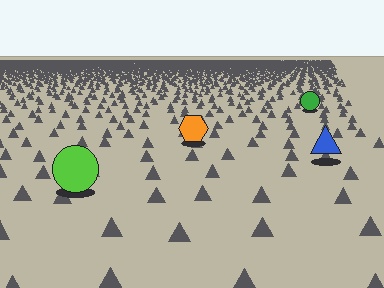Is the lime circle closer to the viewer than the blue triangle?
Yes. The lime circle is closer — you can tell from the texture gradient: the ground texture is coarser near it.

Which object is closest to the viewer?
The lime circle is closest. The texture marks near it are larger and more spread out.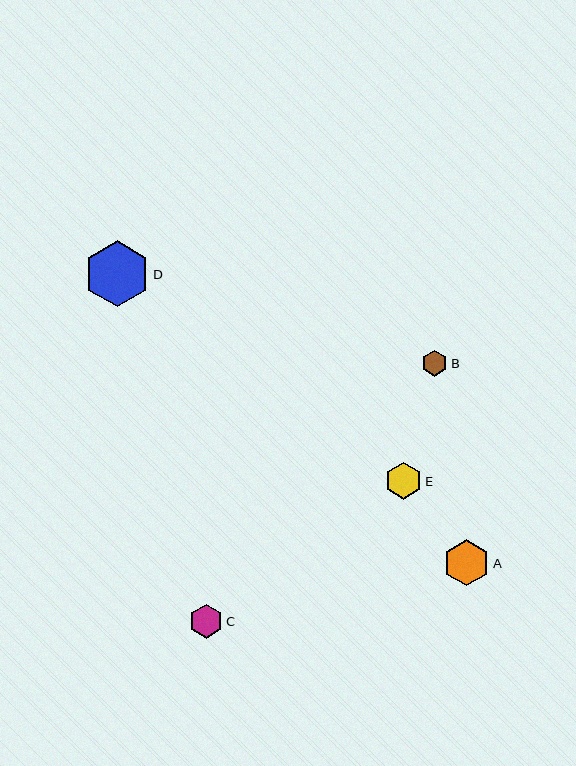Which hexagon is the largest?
Hexagon D is the largest with a size of approximately 66 pixels.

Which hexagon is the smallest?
Hexagon B is the smallest with a size of approximately 26 pixels.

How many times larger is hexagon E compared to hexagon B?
Hexagon E is approximately 1.4 times the size of hexagon B.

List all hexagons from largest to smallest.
From largest to smallest: D, A, E, C, B.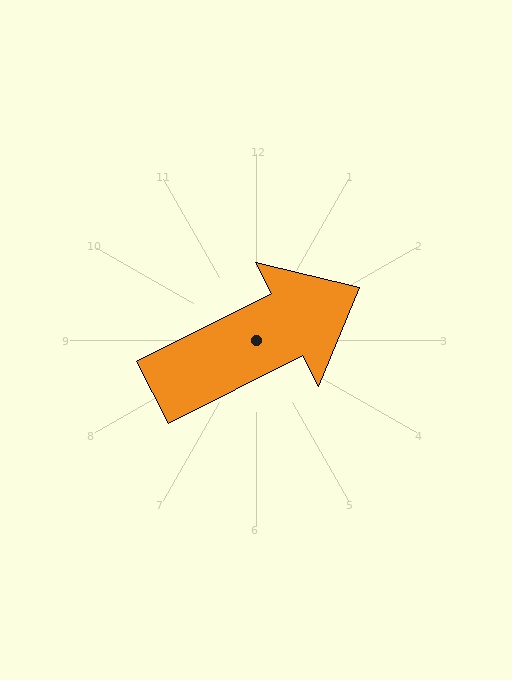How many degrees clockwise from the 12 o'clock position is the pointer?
Approximately 63 degrees.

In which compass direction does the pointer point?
Northeast.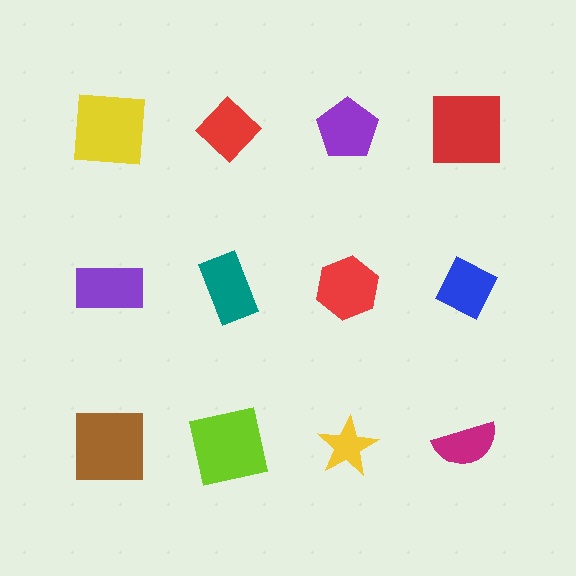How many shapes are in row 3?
4 shapes.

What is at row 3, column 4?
A magenta semicircle.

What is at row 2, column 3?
A red hexagon.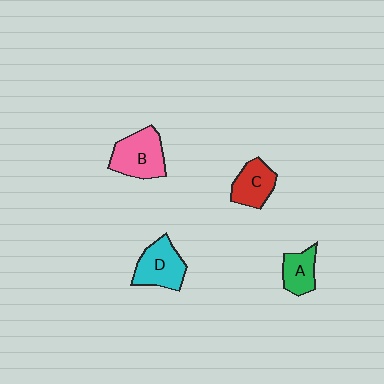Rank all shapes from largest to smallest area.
From largest to smallest: B (pink), D (cyan), C (red), A (green).